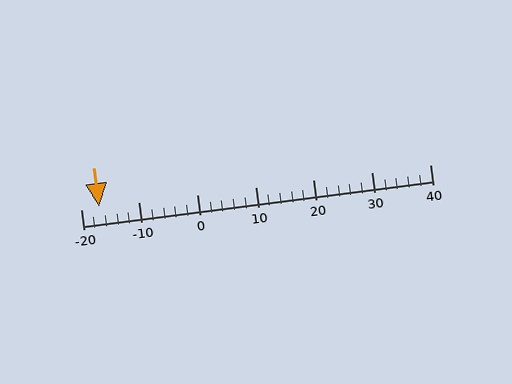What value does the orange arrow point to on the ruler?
The orange arrow points to approximately -17.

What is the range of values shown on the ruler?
The ruler shows values from -20 to 40.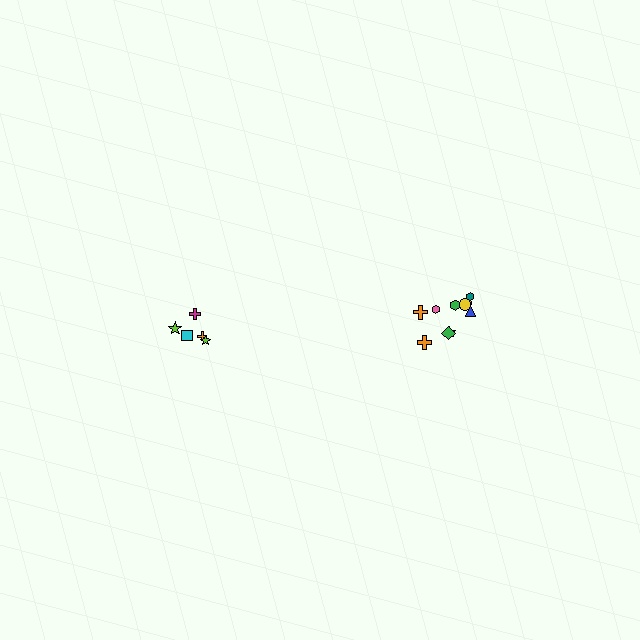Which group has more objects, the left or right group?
The right group.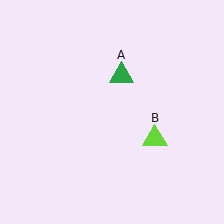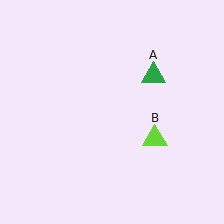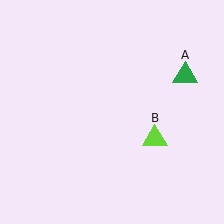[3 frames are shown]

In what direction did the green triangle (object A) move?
The green triangle (object A) moved right.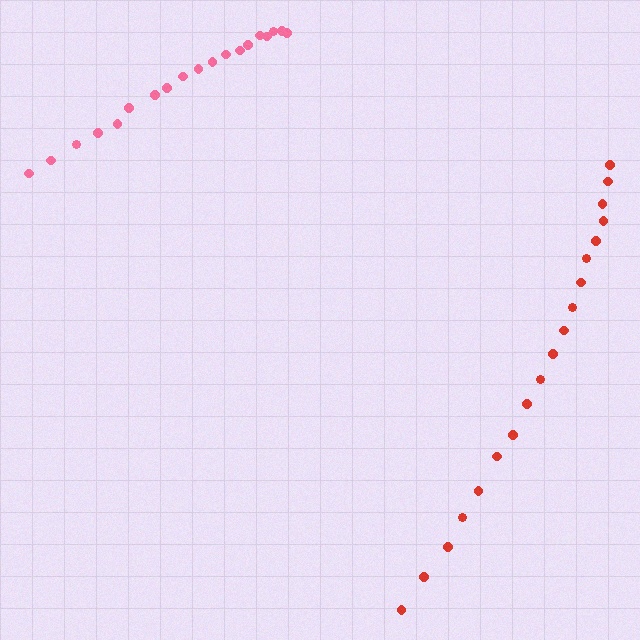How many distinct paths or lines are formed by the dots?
There are 2 distinct paths.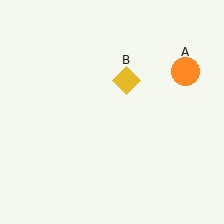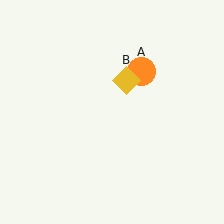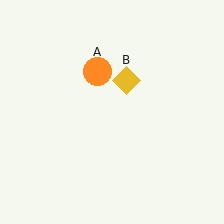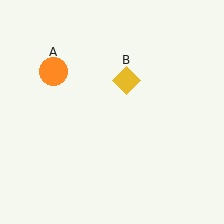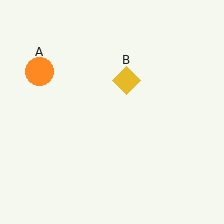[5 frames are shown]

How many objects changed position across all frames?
1 object changed position: orange circle (object A).